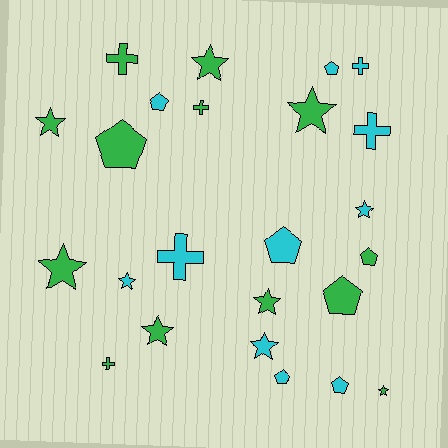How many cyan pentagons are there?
There are 5 cyan pentagons.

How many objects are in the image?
There are 24 objects.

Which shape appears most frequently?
Star, with 10 objects.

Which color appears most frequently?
Green, with 13 objects.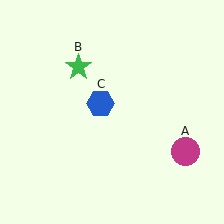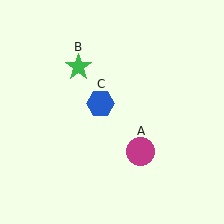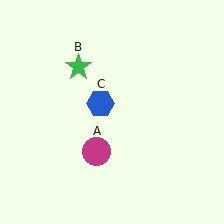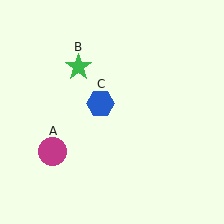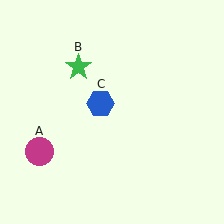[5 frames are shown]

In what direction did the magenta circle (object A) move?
The magenta circle (object A) moved left.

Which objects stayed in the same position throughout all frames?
Green star (object B) and blue hexagon (object C) remained stationary.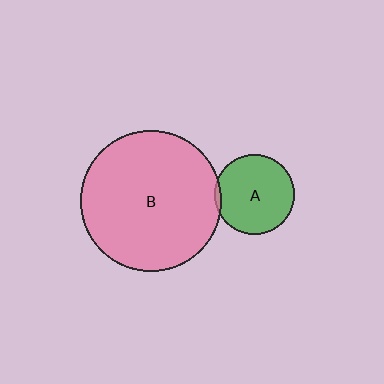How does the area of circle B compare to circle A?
Approximately 3.1 times.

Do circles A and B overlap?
Yes.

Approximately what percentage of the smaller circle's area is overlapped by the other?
Approximately 5%.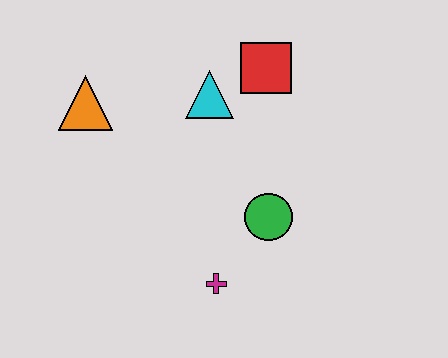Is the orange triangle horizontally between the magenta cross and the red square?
No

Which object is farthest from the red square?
The magenta cross is farthest from the red square.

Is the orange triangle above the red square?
No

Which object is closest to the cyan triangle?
The red square is closest to the cyan triangle.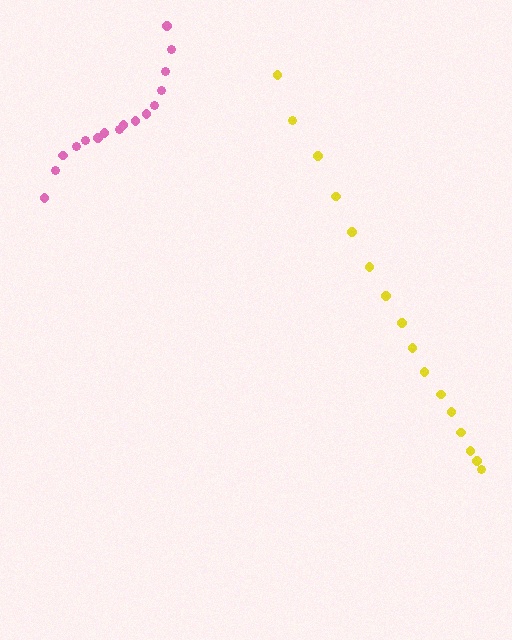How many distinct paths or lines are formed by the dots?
There are 2 distinct paths.